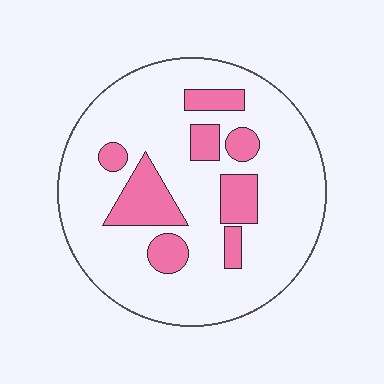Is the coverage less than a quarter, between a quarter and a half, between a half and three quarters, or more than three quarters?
Less than a quarter.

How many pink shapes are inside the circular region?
8.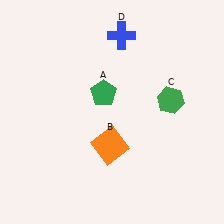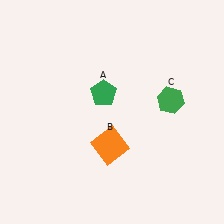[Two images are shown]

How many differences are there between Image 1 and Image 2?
There is 1 difference between the two images.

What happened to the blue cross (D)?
The blue cross (D) was removed in Image 2. It was in the top-right area of Image 1.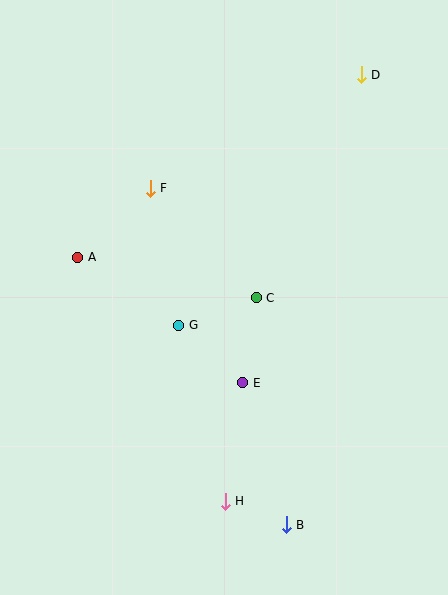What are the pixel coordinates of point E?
Point E is at (243, 383).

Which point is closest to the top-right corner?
Point D is closest to the top-right corner.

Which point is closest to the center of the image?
Point C at (256, 298) is closest to the center.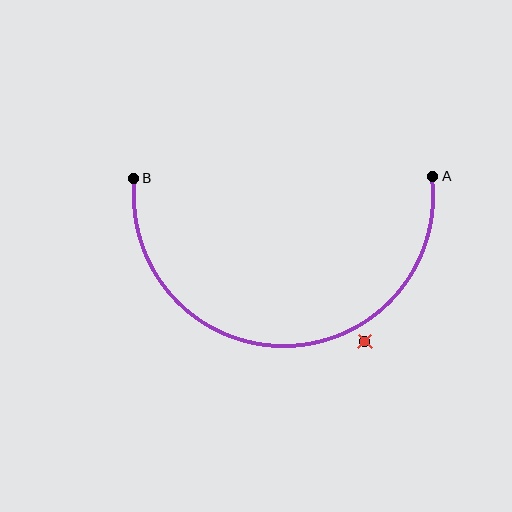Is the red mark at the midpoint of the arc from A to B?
No — the red mark does not lie on the arc at all. It sits slightly outside the curve.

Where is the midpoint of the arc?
The arc midpoint is the point on the curve farthest from the straight line joining A and B. It sits below that line.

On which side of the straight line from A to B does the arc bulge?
The arc bulges below the straight line connecting A and B.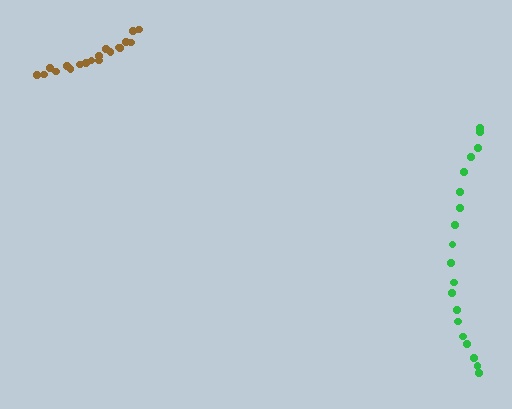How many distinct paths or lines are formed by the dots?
There are 2 distinct paths.